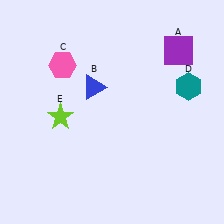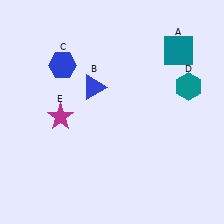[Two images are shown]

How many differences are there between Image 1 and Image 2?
There are 3 differences between the two images.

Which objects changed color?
A changed from purple to teal. C changed from pink to blue. E changed from lime to magenta.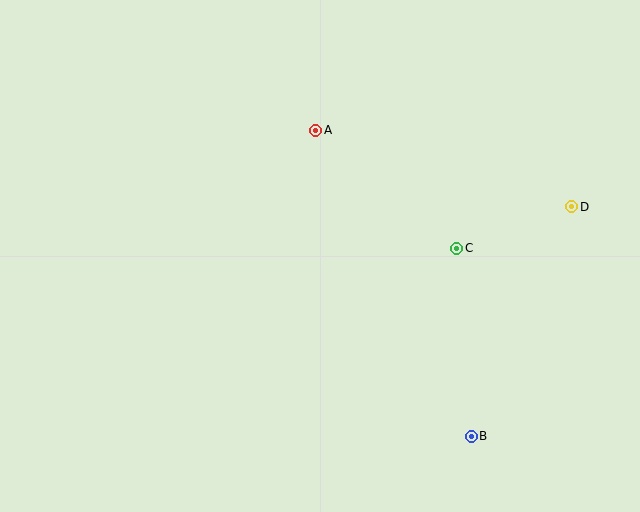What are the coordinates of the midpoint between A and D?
The midpoint between A and D is at (444, 168).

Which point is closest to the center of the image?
Point A at (316, 130) is closest to the center.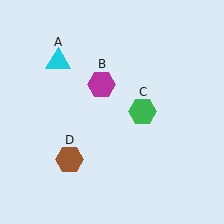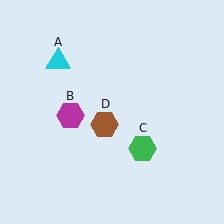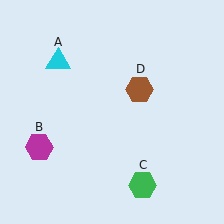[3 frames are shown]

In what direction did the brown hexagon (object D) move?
The brown hexagon (object D) moved up and to the right.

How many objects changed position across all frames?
3 objects changed position: magenta hexagon (object B), green hexagon (object C), brown hexagon (object D).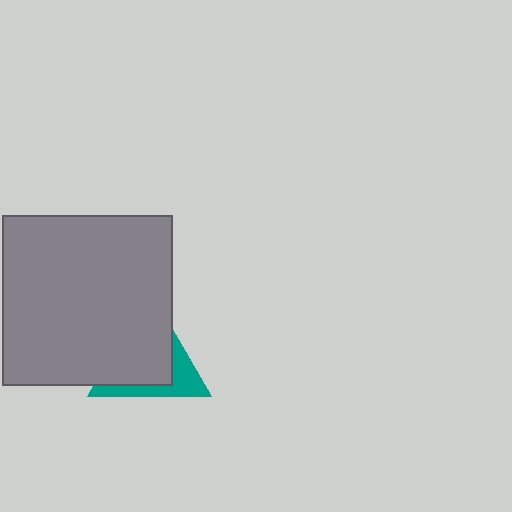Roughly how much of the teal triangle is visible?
A small part of it is visible (roughly 34%).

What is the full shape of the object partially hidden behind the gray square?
The partially hidden object is a teal triangle.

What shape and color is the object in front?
The object in front is a gray square.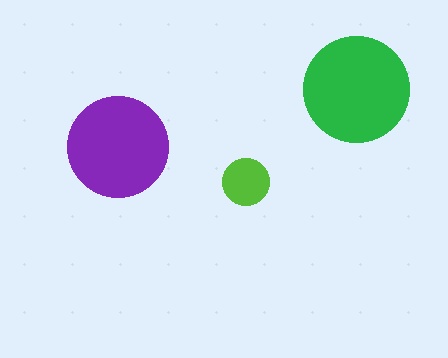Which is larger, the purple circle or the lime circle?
The purple one.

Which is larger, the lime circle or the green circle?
The green one.